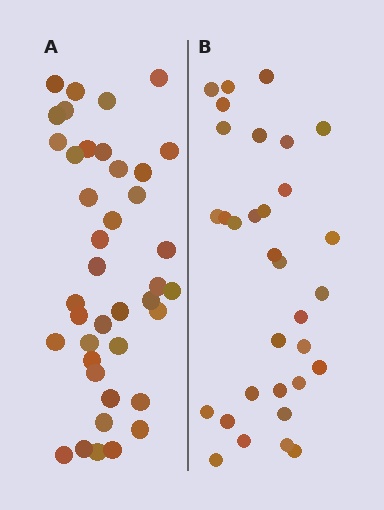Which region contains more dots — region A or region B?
Region A (the left region) has more dots.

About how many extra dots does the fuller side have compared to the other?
Region A has roughly 8 or so more dots than region B.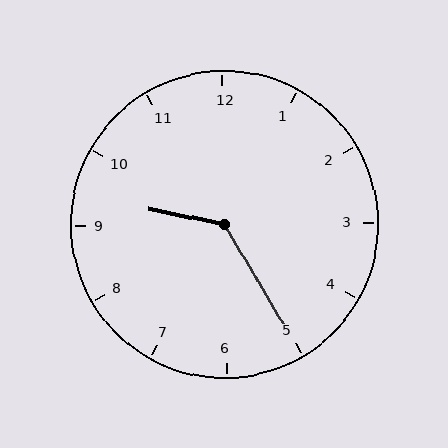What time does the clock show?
9:25.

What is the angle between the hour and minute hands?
Approximately 132 degrees.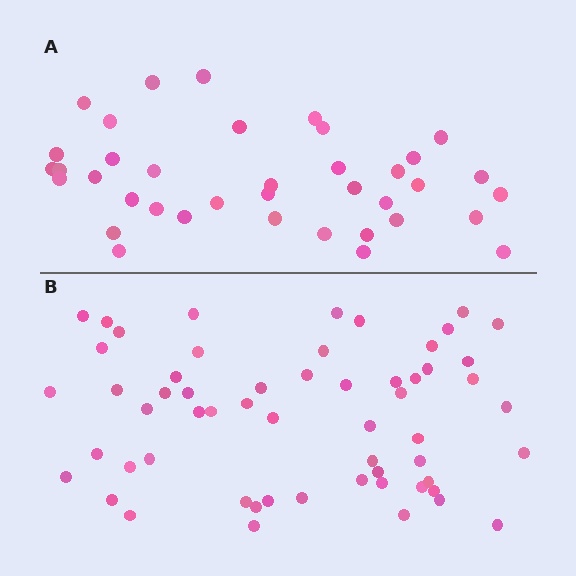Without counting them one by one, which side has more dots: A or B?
Region B (the bottom region) has more dots.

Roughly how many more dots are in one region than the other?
Region B has approximately 20 more dots than region A.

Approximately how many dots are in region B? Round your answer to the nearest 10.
About 60 dots. (The exact count is 58, which rounds to 60.)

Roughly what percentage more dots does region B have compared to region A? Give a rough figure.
About 55% more.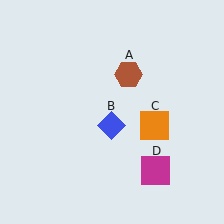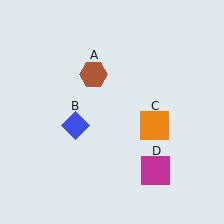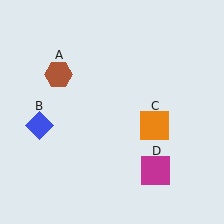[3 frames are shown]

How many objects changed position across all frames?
2 objects changed position: brown hexagon (object A), blue diamond (object B).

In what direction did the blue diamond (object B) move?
The blue diamond (object B) moved left.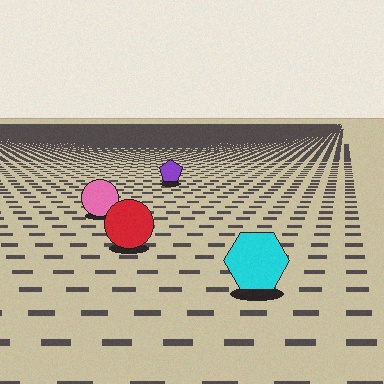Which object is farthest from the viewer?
The purple pentagon is farthest from the viewer. It appears smaller and the ground texture around it is denser.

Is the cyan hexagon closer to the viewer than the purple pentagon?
Yes. The cyan hexagon is closer — you can tell from the texture gradient: the ground texture is coarser near it.